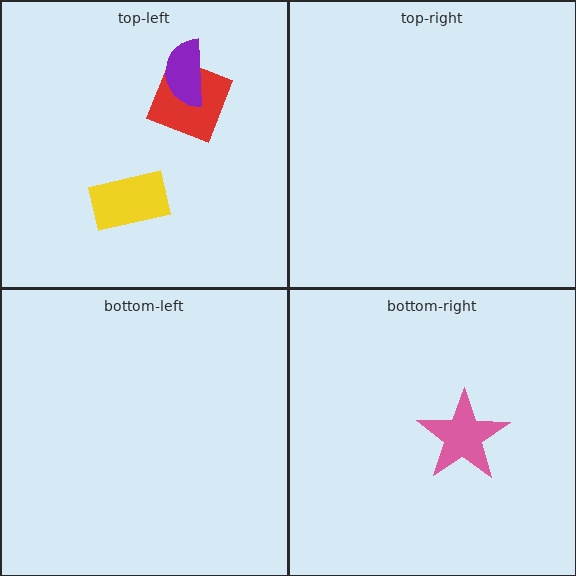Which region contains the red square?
The top-left region.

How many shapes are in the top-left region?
3.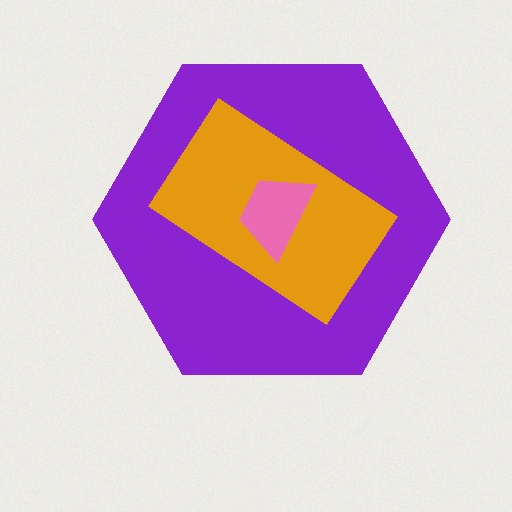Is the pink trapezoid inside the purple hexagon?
Yes.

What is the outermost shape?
The purple hexagon.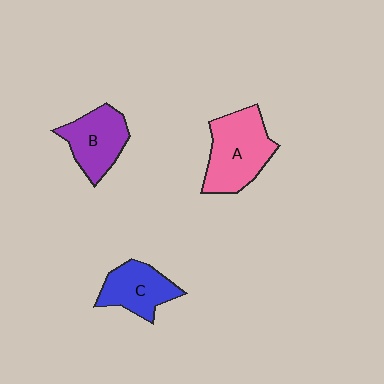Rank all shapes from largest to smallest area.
From largest to smallest: A (pink), B (purple), C (blue).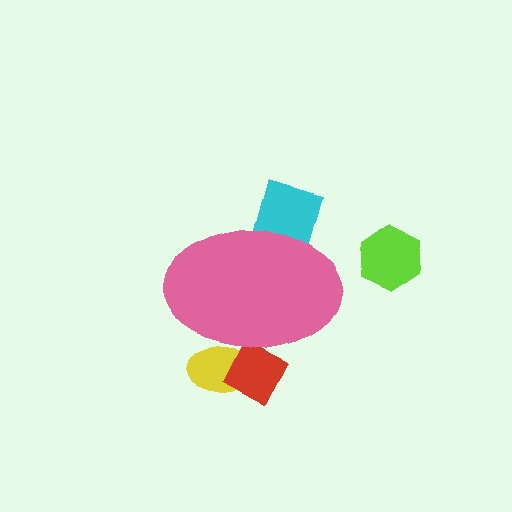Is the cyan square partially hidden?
Yes, the cyan square is partially hidden behind the pink ellipse.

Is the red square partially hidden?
Yes, the red square is partially hidden behind the pink ellipse.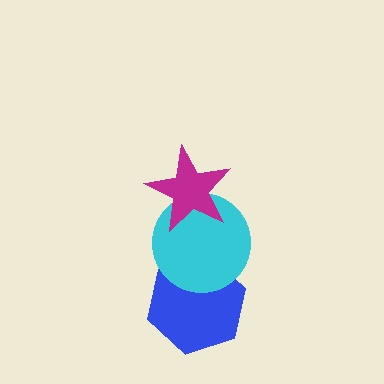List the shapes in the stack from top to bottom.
From top to bottom: the magenta star, the cyan circle, the blue hexagon.